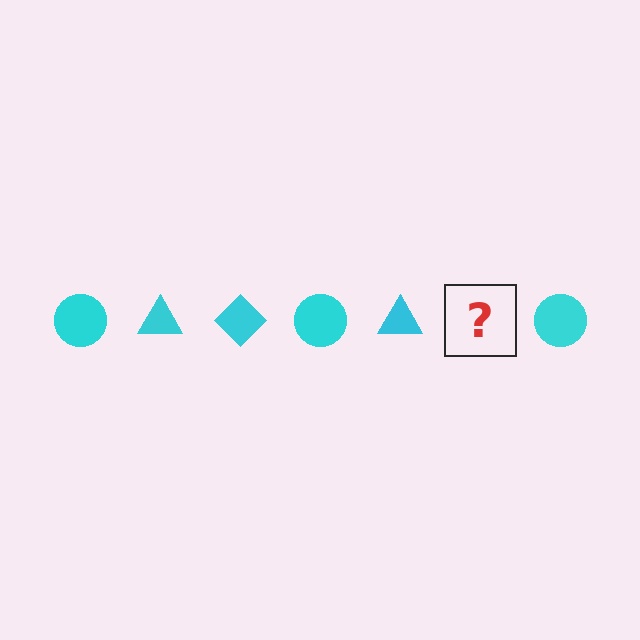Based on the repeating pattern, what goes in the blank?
The blank should be a cyan diamond.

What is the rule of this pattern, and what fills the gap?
The rule is that the pattern cycles through circle, triangle, diamond shapes in cyan. The gap should be filled with a cyan diamond.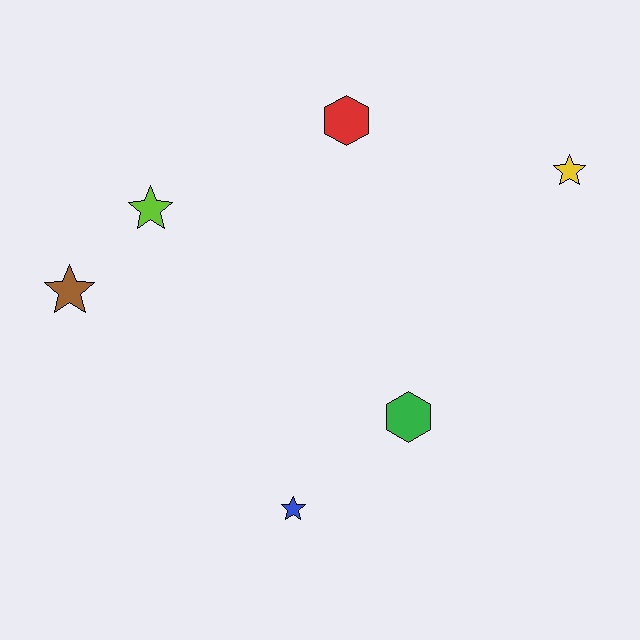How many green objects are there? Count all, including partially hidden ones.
There is 1 green object.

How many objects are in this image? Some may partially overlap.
There are 6 objects.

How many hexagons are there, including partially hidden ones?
There are 2 hexagons.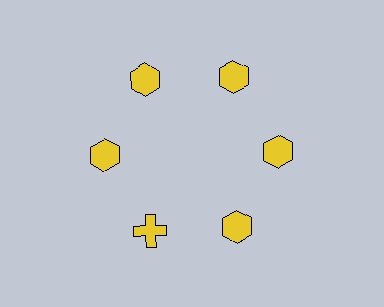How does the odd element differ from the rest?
It has a different shape: cross instead of hexagon.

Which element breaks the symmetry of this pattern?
The yellow cross at roughly the 7 o'clock position breaks the symmetry. All other shapes are yellow hexagons.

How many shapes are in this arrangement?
There are 6 shapes arranged in a ring pattern.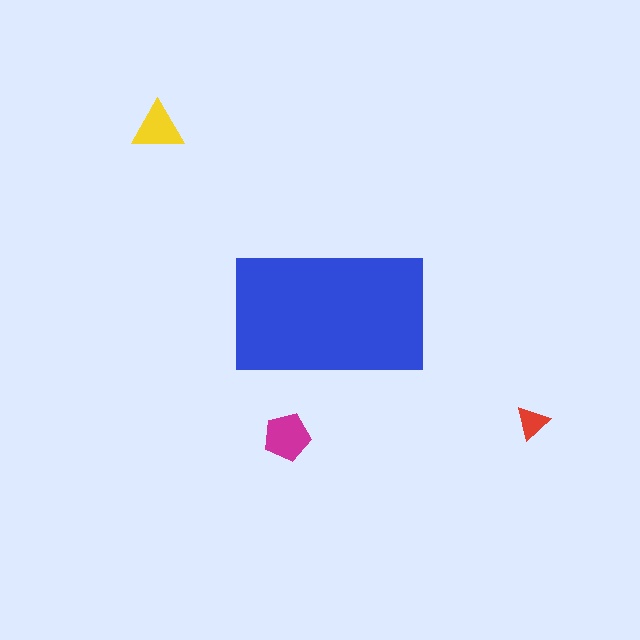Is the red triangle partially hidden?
No, the red triangle is fully visible.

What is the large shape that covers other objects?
A blue rectangle.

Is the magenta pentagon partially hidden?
No, the magenta pentagon is fully visible.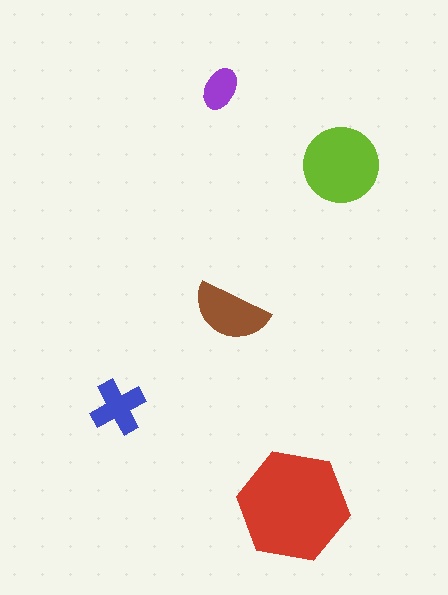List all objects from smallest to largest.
The purple ellipse, the blue cross, the brown semicircle, the lime circle, the red hexagon.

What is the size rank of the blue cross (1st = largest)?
4th.